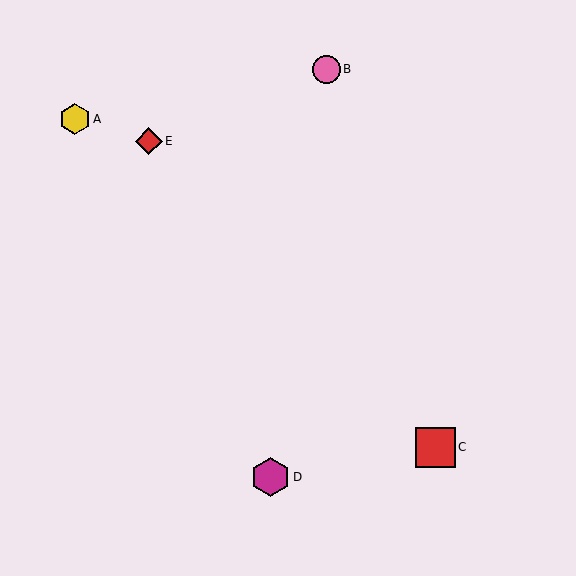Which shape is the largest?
The red square (labeled C) is the largest.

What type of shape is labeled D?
Shape D is a magenta hexagon.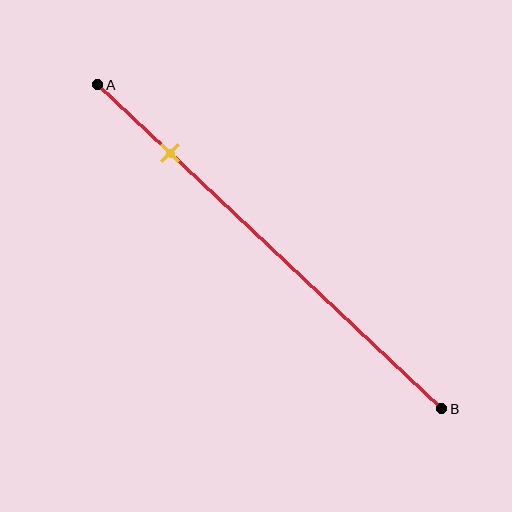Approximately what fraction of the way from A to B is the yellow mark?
The yellow mark is approximately 20% of the way from A to B.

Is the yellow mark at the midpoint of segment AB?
No, the mark is at about 20% from A, not at the 50% midpoint.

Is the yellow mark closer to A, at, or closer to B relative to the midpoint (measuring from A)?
The yellow mark is closer to point A than the midpoint of segment AB.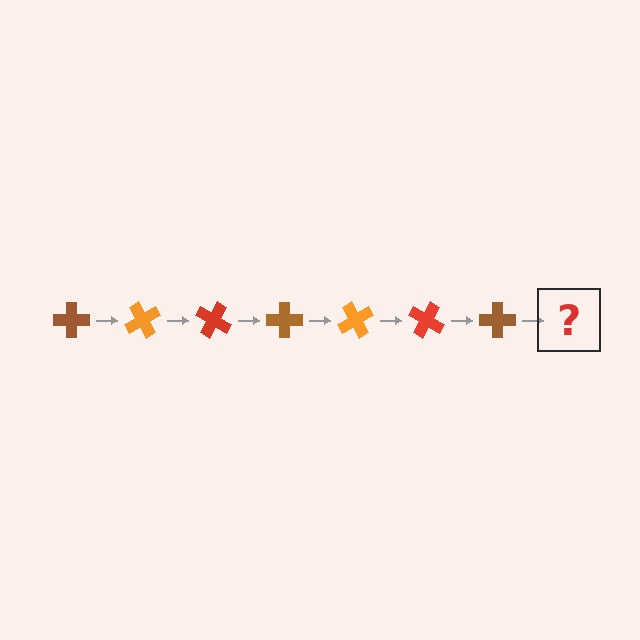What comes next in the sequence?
The next element should be an orange cross, rotated 420 degrees from the start.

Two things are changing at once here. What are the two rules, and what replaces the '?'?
The two rules are that it rotates 60 degrees each step and the color cycles through brown, orange, and red. The '?' should be an orange cross, rotated 420 degrees from the start.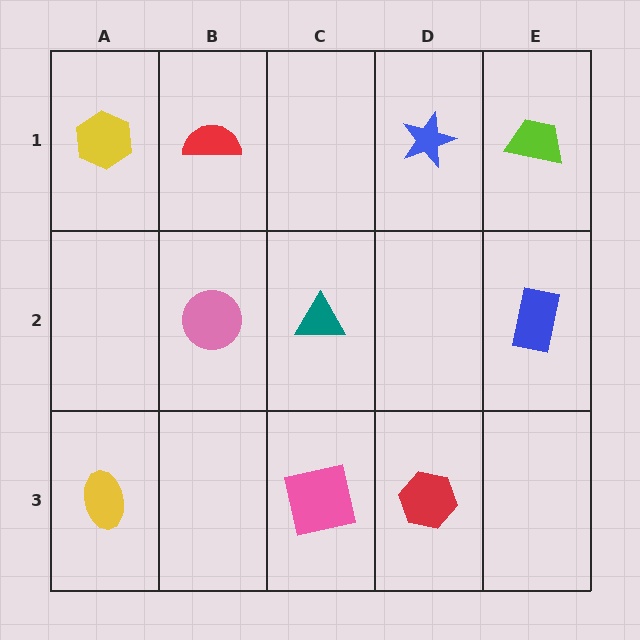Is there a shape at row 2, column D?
No, that cell is empty.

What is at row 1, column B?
A red semicircle.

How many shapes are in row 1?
4 shapes.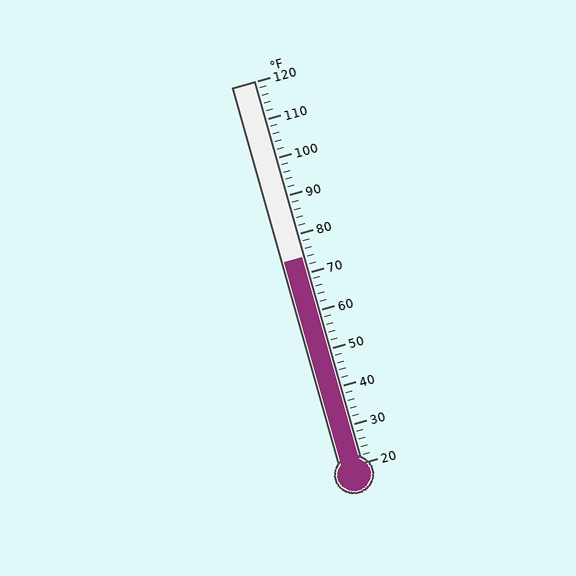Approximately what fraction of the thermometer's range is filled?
The thermometer is filled to approximately 55% of its range.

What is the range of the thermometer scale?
The thermometer scale ranges from 20°F to 120°F.